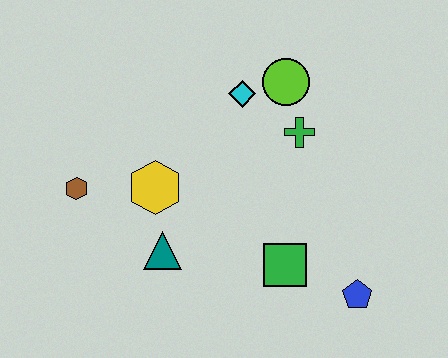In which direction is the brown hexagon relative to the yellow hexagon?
The brown hexagon is to the left of the yellow hexagon.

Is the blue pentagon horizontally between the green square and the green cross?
No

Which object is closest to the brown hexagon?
The yellow hexagon is closest to the brown hexagon.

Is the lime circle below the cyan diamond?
No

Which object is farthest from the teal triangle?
The lime circle is farthest from the teal triangle.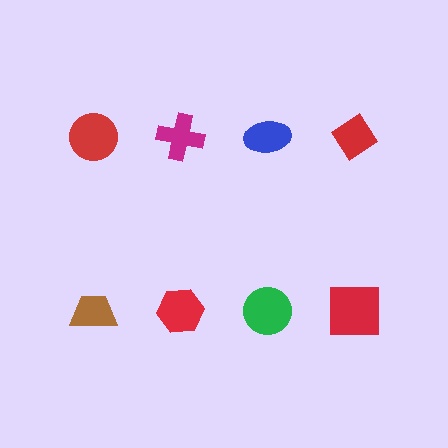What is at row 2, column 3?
A green circle.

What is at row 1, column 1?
A red circle.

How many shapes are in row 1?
4 shapes.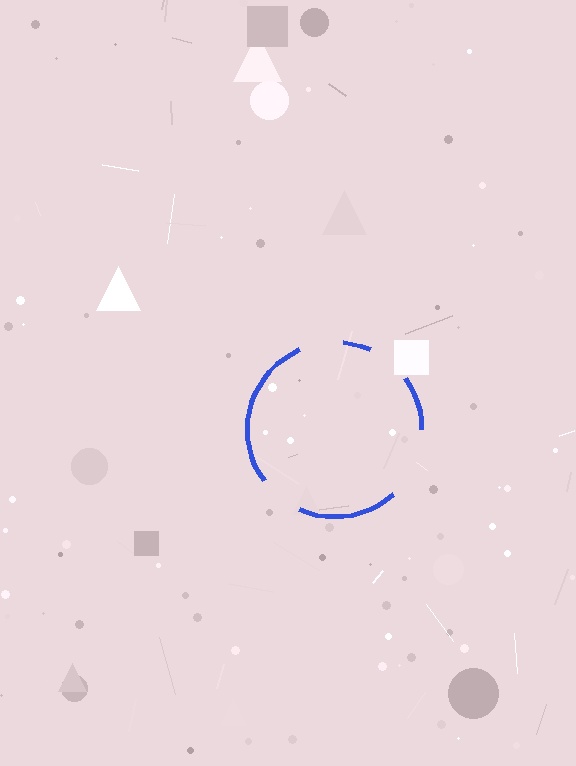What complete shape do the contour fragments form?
The contour fragments form a circle.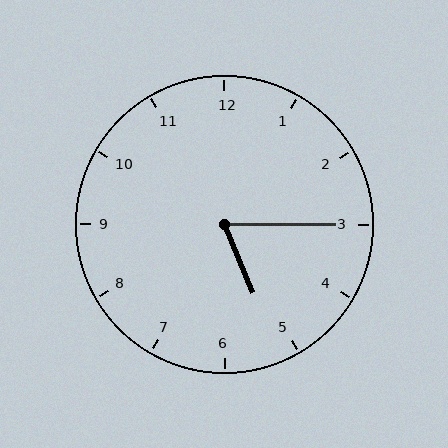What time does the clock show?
5:15.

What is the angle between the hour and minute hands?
Approximately 68 degrees.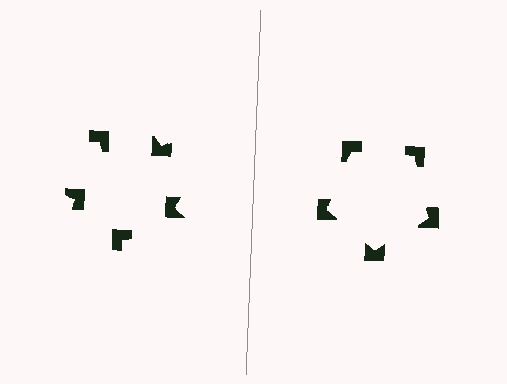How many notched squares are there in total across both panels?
10 — 5 on each side.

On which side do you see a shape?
An illusory pentagon appears on the right side. On the left side the wedge cuts are rotated, so no coherent shape forms.